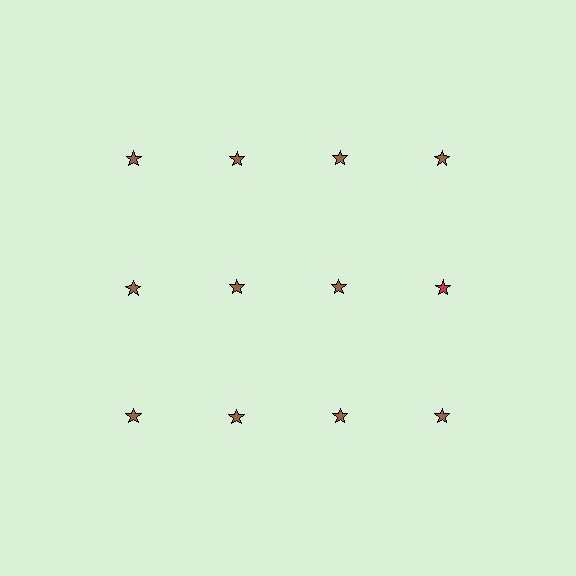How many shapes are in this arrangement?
There are 12 shapes arranged in a grid pattern.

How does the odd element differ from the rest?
It has a different color: red instead of brown.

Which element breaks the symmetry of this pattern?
The red star in the second row, second from right column breaks the symmetry. All other shapes are brown stars.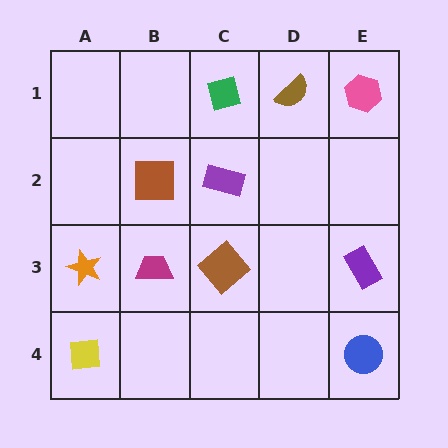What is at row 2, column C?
A purple rectangle.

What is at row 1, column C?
A green diamond.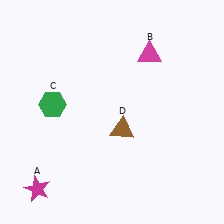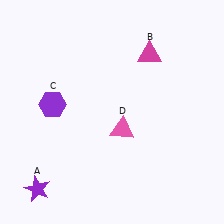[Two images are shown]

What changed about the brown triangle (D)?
In Image 1, D is brown. In Image 2, it changed to pink.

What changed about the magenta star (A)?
In Image 1, A is magenta. In Image 2, it changed to purple.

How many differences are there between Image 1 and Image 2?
There are 3 differences between the two images.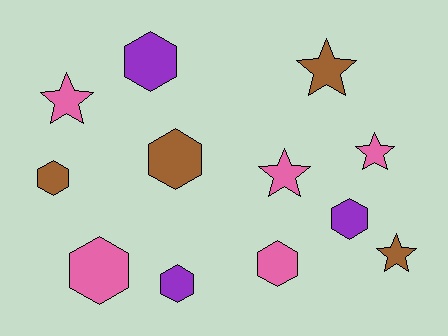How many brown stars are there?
There are 2 brown stars.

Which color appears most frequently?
Pink, with 5 objects.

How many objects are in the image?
There are 12 objects.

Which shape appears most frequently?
Hexagon, with 7 objects.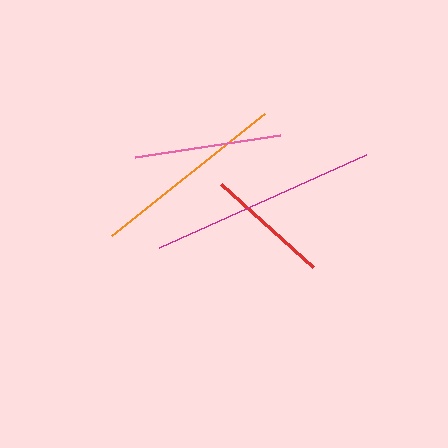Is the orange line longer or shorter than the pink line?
The orange line is longer than the pink line.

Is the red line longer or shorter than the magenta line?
The magenta line is longer than the red line.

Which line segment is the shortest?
The red line is the shortest at approximately 124 pixels.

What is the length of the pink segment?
The pink segment is approximately 146 pixels long.